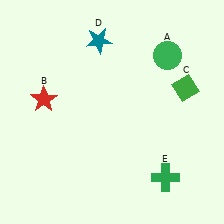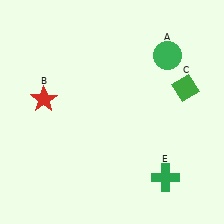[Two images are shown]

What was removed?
The teal star (D) was removed in Image 2.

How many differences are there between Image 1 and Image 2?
There is 1 difference between the two images.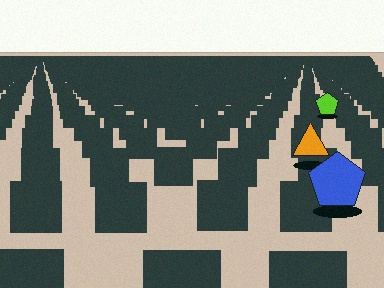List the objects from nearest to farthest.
From nearest to farthest: the blue pentagon, the orange triangle, the lime pentagon.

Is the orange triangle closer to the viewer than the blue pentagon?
No. The blue pentagon is closer — you can tell from the texture gradient: the ground texture is coarser near it.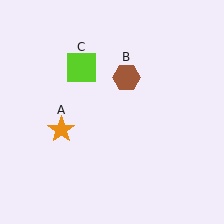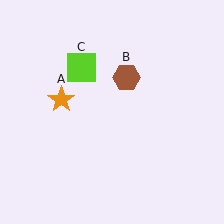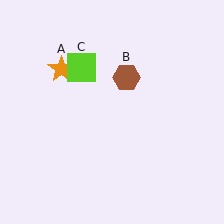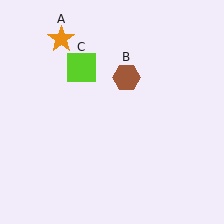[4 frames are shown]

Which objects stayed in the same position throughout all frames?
Brown hexagon (object B) and lime square (object C) remained stationary.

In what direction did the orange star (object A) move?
The orange star (object A) moved up.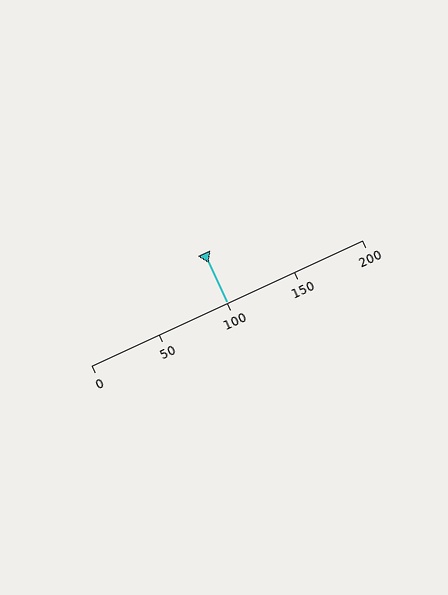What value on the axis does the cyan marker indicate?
The marker indicates approximately 100.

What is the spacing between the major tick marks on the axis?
The major ticks are spaced 50 apart.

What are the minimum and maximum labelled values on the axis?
The axis runs from 0 to 200.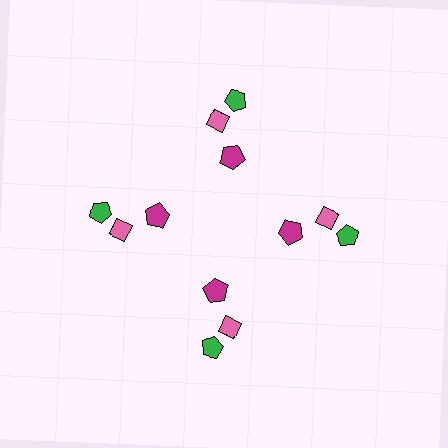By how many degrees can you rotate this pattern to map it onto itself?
The pattern maps onto itself every 90 degrees of rotation.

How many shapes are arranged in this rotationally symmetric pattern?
There are 12 shapes, arranged in 4 groups of 3.